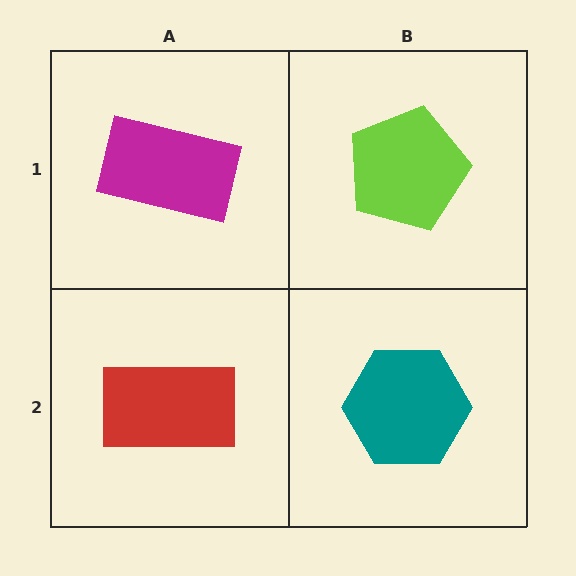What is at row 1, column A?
A magenta rectangle.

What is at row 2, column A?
A red rectangle.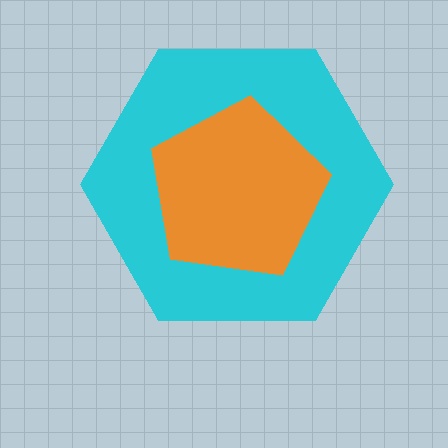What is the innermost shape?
The orange pentagon.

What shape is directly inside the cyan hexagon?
The orange pentagon.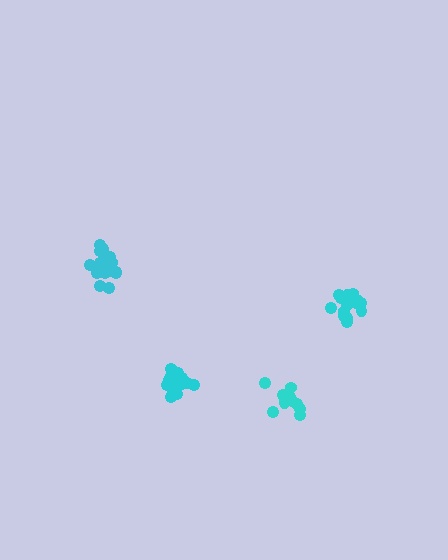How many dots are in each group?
Group 1: 14 dots, Group 2: 13 dots, Group 3: 19 dots, Group 4: 16 dots (62 total).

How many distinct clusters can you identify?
There are 4 distinct clusters.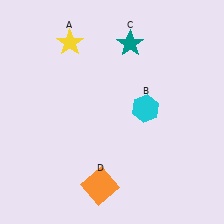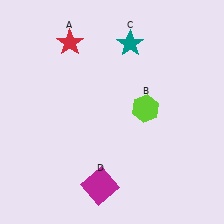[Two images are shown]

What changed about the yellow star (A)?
In Image 1, A is yellow. In Image 2, it changed to red.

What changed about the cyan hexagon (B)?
In Image 1, B is cyan. In Image 2, it changed to lime.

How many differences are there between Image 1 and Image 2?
There are 3 differences between the two images.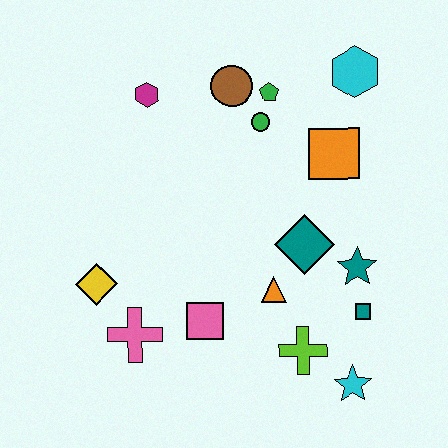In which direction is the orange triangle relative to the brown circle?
The orange triangle is below the brown circle.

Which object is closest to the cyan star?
The lime cross is closest to the cyan star.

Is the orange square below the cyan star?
No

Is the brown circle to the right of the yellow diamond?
Yes